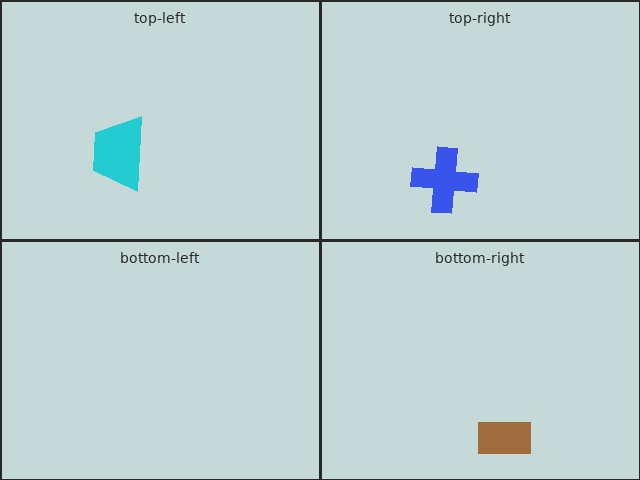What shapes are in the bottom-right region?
The brown rectangle.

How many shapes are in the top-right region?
1.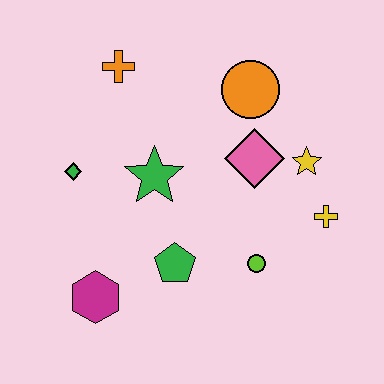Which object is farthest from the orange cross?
The yellow cross is farthest from the orange cross.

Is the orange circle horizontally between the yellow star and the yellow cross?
No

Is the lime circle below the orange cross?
Yes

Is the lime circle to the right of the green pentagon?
Yes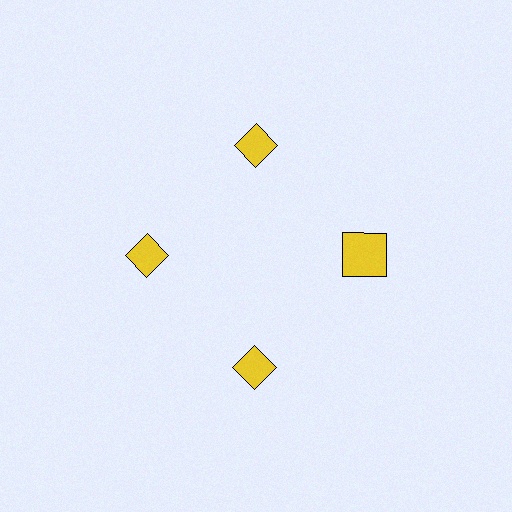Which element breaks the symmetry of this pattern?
The yellow square at roughly the 3 o'clock position breaks the symmetry. All other shapes are yellow diamonds.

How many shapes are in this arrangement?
There are 4 shapes arranged in a ring pattern.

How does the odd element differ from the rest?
It has a different shape: square instead of diamond.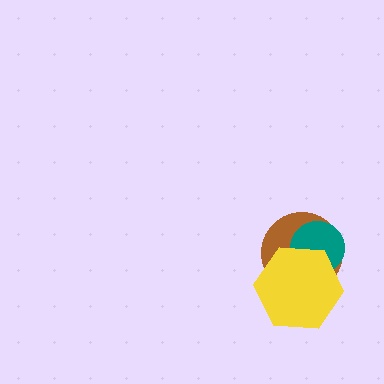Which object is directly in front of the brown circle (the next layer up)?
The teal circle is directly in front of the brown circle.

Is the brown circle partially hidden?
Yes, it is partially covered by another shape.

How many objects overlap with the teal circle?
2 objects overlap with the teal circle.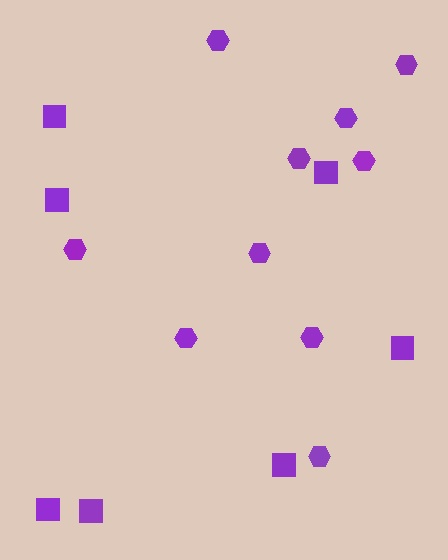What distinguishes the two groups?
There are 2 groups: one group of hexagons (10) and one group of squares (7).